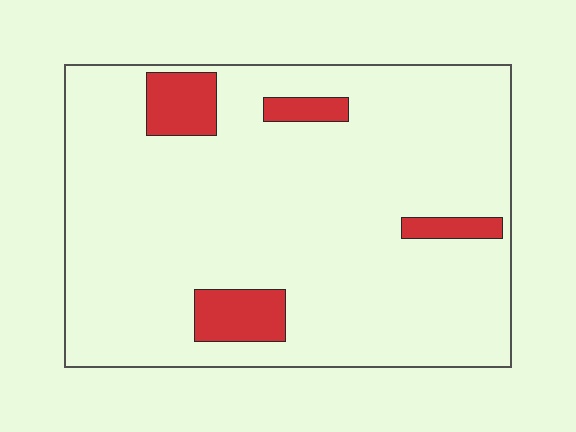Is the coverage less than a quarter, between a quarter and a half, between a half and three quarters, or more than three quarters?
Less than a quarter.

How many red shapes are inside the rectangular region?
4.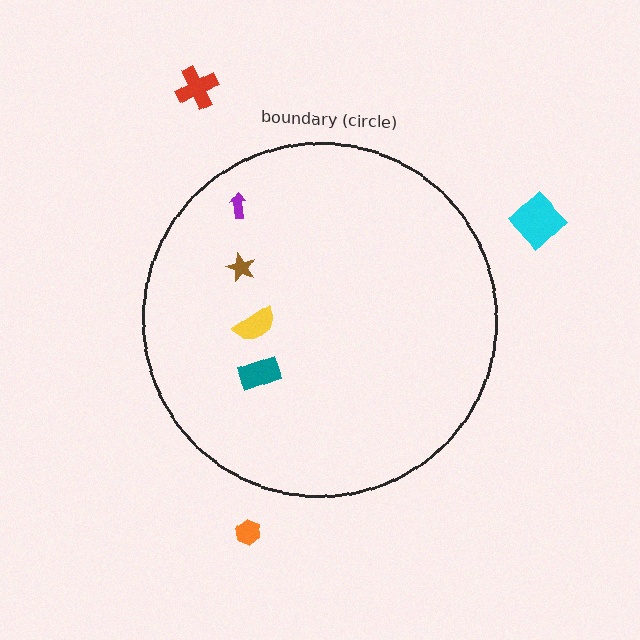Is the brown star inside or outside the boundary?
Inside.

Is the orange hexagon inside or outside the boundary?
Outside.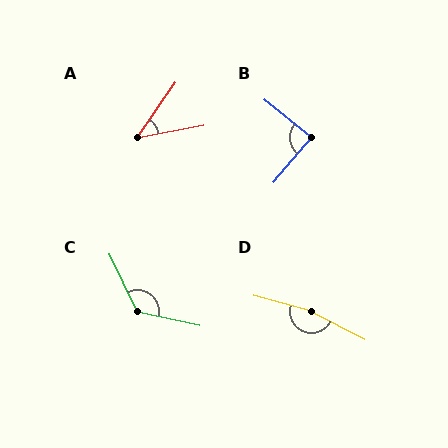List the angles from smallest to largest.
A (44°), B (88°), C (127°), D (168°).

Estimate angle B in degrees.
Approximately 88 degrees.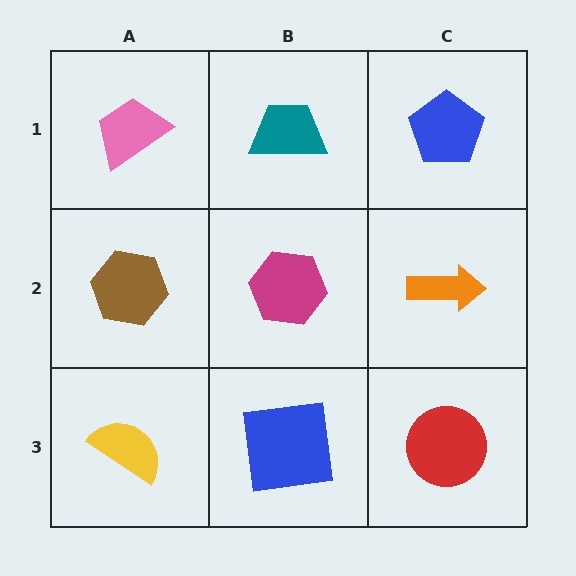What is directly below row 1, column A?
A brown hexagon.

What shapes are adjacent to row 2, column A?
A pink trapezoid (row 1, column A), a yellow semicircle (row 3, column A), a magenta hexagon (row 2, column B).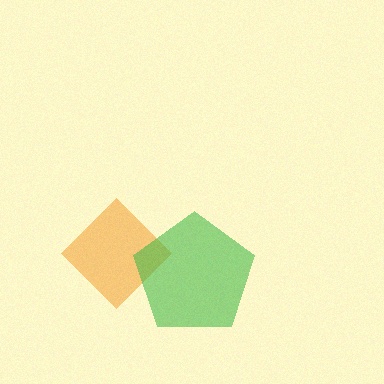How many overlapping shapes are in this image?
There are 2 overlapping shapes in the image.